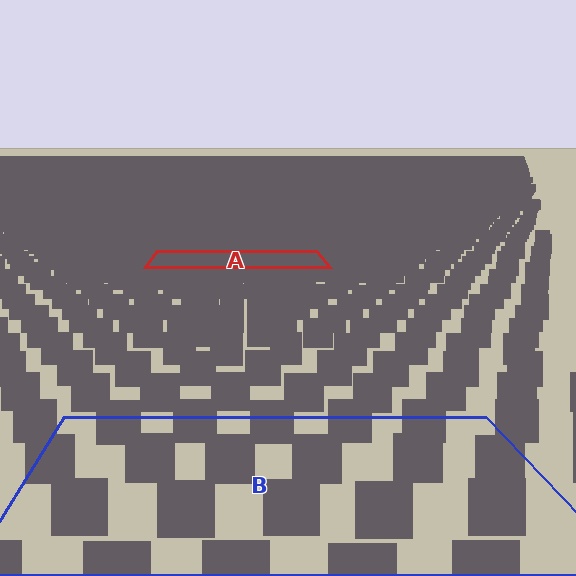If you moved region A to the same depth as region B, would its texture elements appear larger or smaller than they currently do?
They would appear larger. At a closer depth, the same texture elements are projected at a bigger on-screen size.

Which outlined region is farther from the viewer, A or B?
Region A is farther from the viewer — the texture elements inside it appear smaller and more densely packed.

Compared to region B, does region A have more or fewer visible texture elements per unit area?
Region A has more texture elements per unit area — they are packed more densely because it is farther away.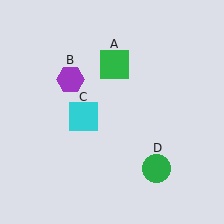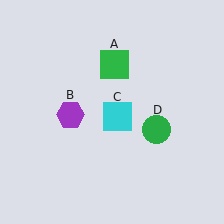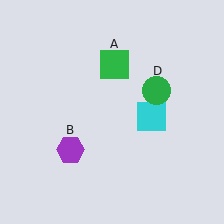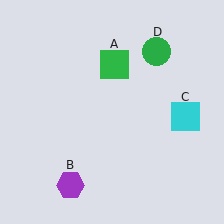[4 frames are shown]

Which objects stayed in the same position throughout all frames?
Green square (object A) remained stationary.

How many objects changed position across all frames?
3 objects changed position: purple hexagon (object B), cyan square (object C), green circle (object D).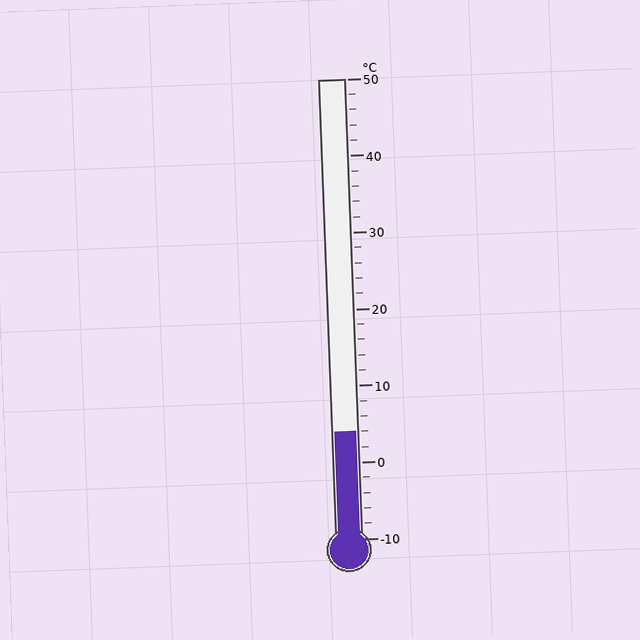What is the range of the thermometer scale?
The thermometer scale ranges from -10°C to 50°C.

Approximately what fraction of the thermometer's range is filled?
The thermometer is filled to approximately 25% of its range.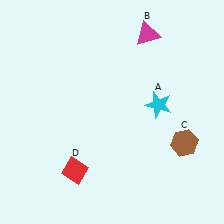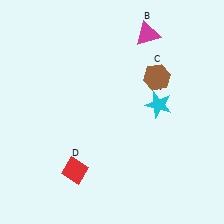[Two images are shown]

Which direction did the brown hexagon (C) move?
The brown hexagon (C) moved up.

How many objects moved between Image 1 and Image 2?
1 object moved between the two images.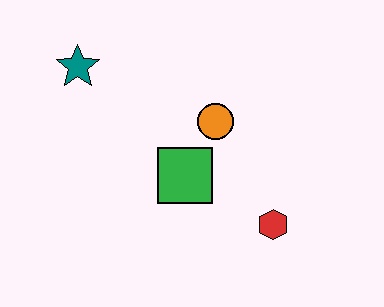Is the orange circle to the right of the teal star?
Yes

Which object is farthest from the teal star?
The red hexagon is farthest from the teal star.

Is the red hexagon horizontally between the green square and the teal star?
No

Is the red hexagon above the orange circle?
No